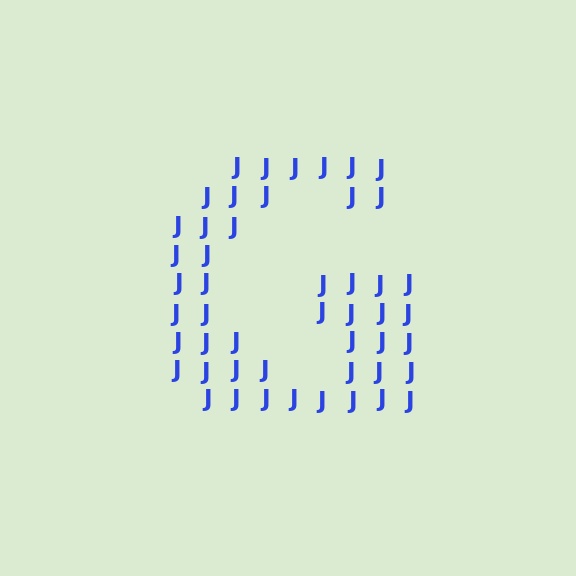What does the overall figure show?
The overall figure shows the letter G.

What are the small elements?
The small elements are letter J's.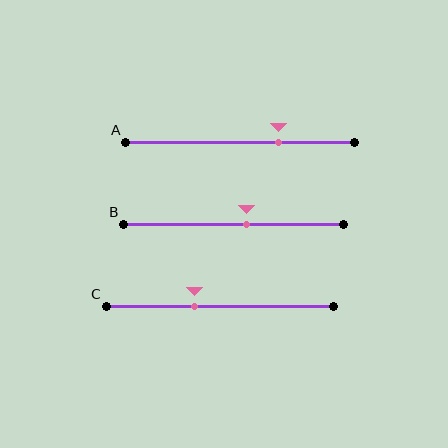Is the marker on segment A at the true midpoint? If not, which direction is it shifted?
No, the marker on segment A is shifted to the right by about 17% of the segment length.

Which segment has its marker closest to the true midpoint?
Segment B has its marker closest to the true midpoint.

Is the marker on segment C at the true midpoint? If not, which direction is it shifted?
No, the marker on segment C is shifted to the left by about 11% of the segment length.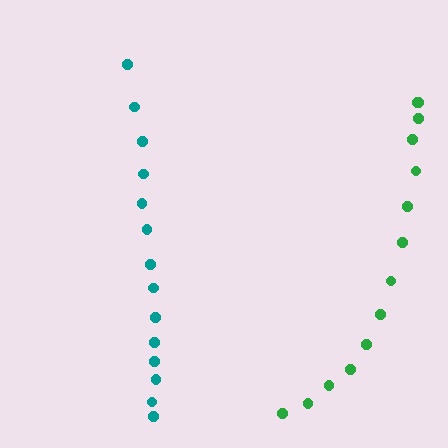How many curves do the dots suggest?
There are 2 distinct paths.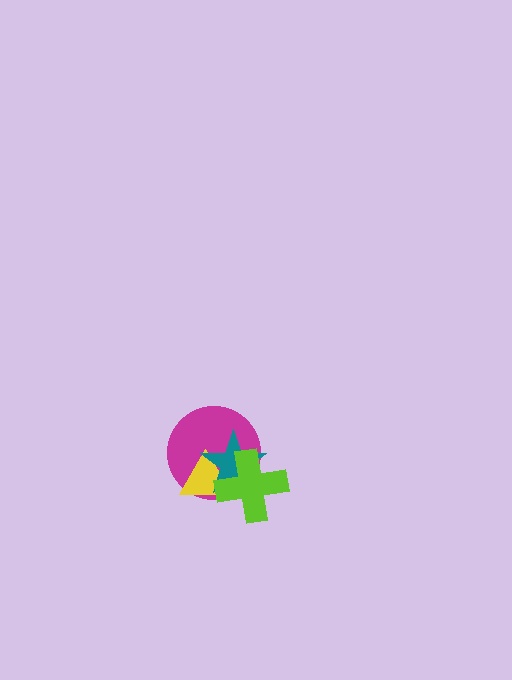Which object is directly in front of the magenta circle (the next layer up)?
The yellow triangle is directly in front of the magenta circle.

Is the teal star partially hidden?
Yes, it is partially covered by another shape.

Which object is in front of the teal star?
The lime cross is in front of the teal star.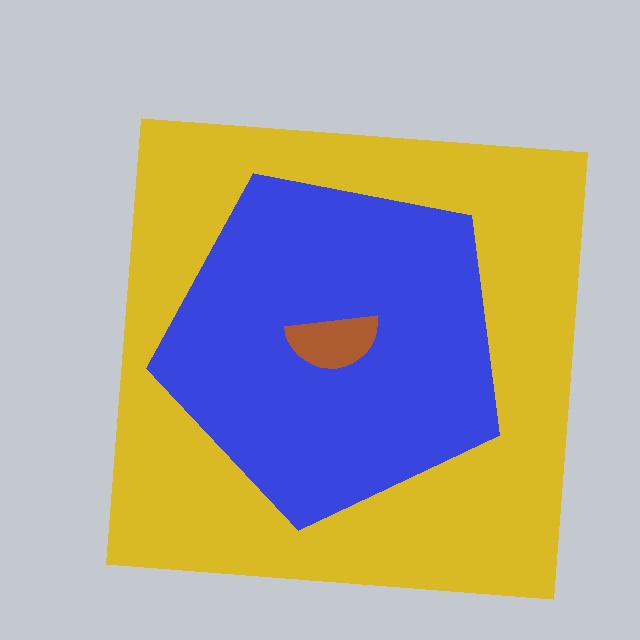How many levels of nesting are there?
3.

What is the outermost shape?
The yellow square.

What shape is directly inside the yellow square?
The blue pentagon.